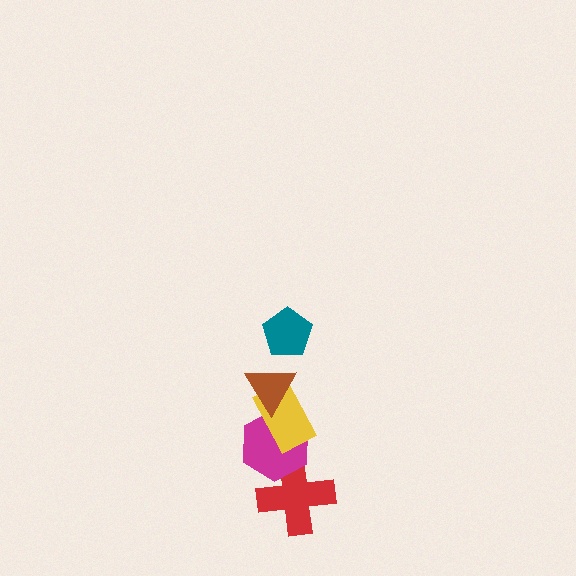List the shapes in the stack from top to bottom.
From top to bottom: the teal pentagon, the brown triangle, the yellow rectangle, the magenta hexagon, the red cross.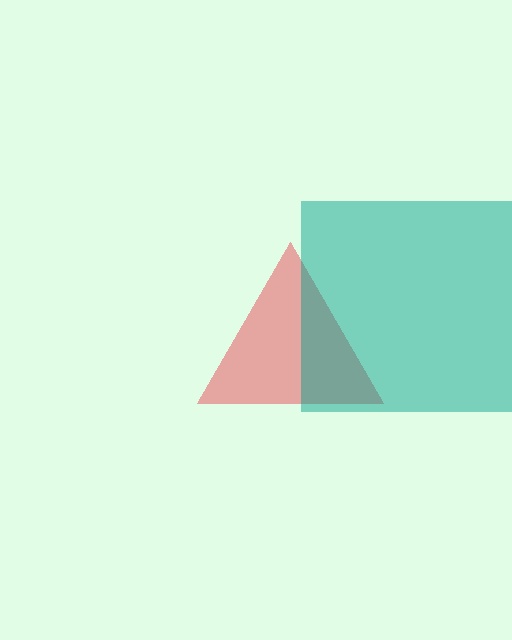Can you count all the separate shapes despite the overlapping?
Yes, there are 2 separate shapes.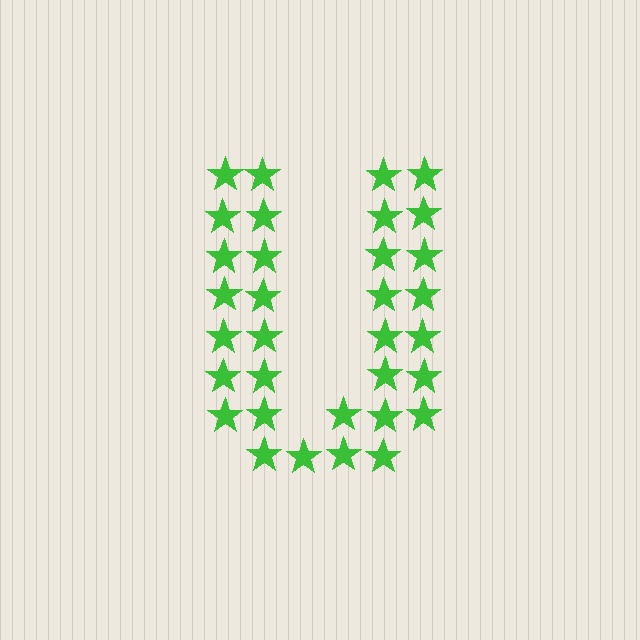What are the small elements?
The small elements are stars.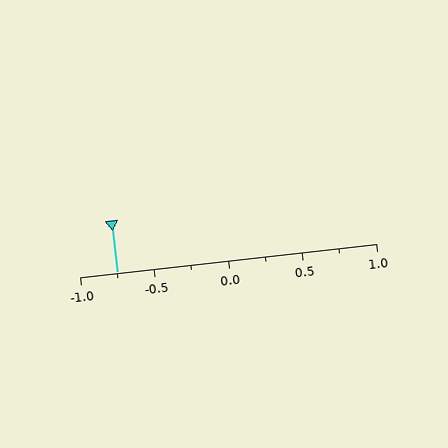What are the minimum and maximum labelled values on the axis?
The axis runs from -1.0 to 1.0.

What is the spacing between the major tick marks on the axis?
The major ticks are spaced 0.5 apart.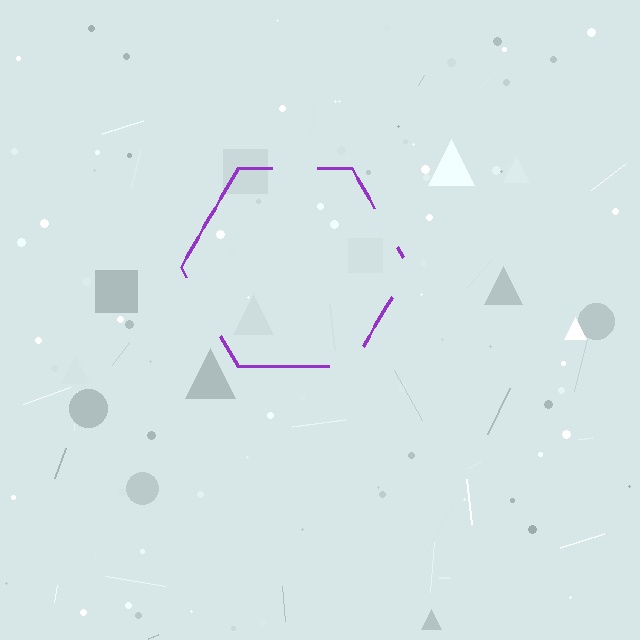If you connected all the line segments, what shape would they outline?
They would outline a hexagon.